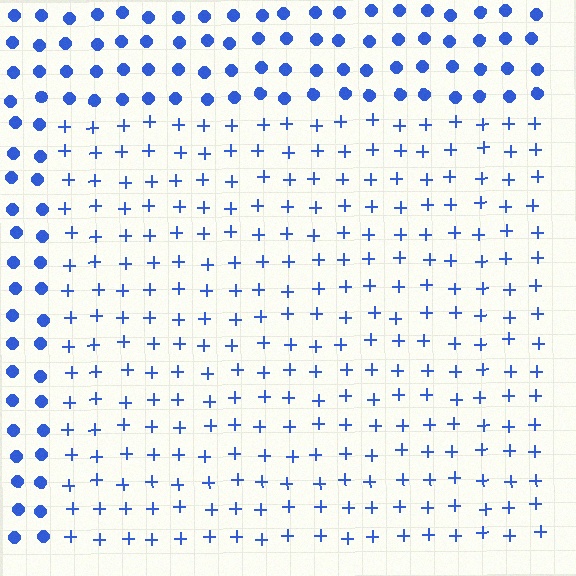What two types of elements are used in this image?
The image uses plus signs inside the rectangle region and circles outside it.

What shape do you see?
I see a rectangle.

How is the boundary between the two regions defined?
The boundary is defined by a change in element shape: plus signs inside vs. circles outside. All elements share the same color and spacing.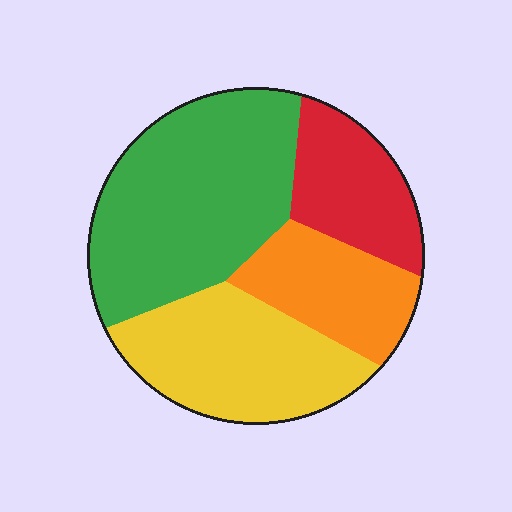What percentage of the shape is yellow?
Yellow takes up about one quarter (1/4) of the shape.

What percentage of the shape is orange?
Orange covers roughly 15% of the shape.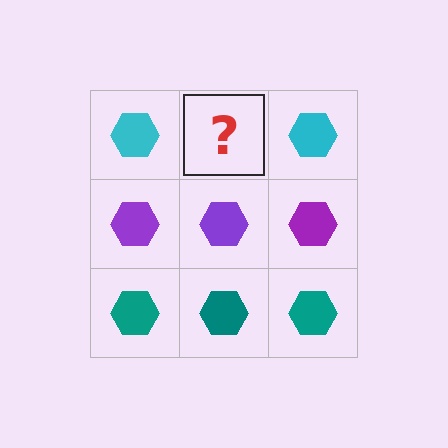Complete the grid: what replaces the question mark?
The question mark should be replaced with a cyan hexagon.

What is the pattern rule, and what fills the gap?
The rule is that each row has a consistent color. The gap should be filled with a cyan hexagon.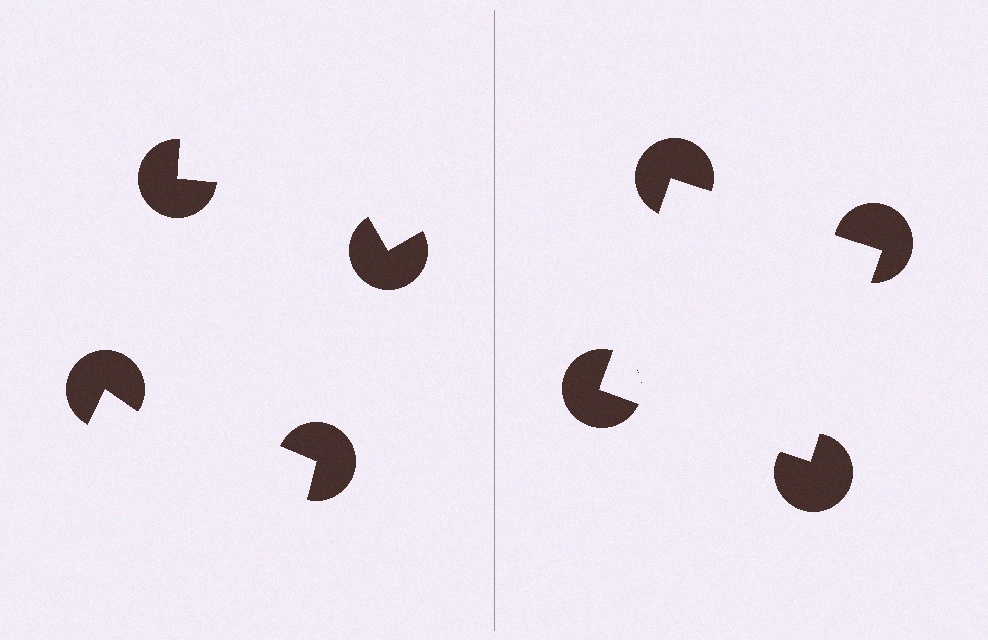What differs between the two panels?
The pac-man discs are positioned identically on both sides; only the wedge orientations differ. On the right they align to a square; on the left they are misaligned.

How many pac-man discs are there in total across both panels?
8 — 4 on each side.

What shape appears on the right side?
An illusory square.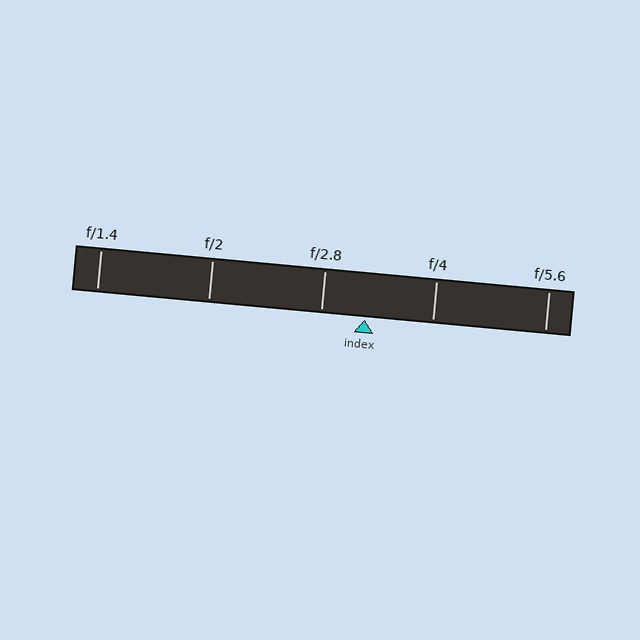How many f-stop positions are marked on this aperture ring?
There are 5 f-stop positions marked.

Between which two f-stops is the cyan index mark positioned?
The index mark is between f/2.8 and f/4.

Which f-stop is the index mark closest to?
The index mark is closest to f/2.8.